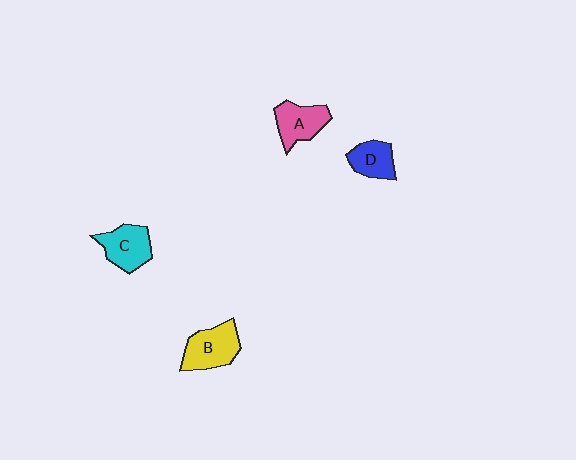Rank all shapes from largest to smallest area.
From largest to smallest: B (yellow), C (cyan), A (pink), D (blue).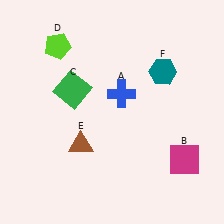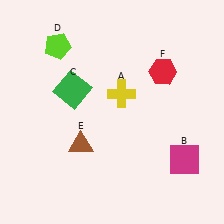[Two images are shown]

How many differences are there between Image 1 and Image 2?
There are 2 differences between the two images.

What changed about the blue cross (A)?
In Image 1, A is blue. In Image 2, it changed to yellow.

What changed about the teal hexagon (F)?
In Image 1, F is teal. In Image 2, it changed to red.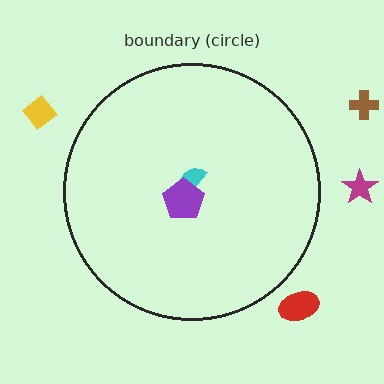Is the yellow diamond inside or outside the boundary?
Outside.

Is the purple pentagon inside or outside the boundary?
Inside.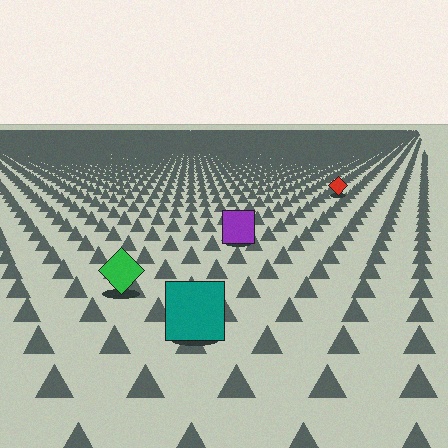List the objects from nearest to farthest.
From nearest to farthest: the teal square, the green diamond, the purple square, the red diamond.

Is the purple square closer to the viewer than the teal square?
No. The teal square is closer — you can tell from the texture gradient: the ground texture is coarser near it.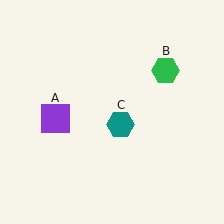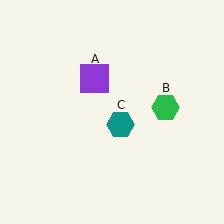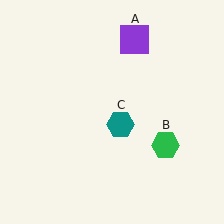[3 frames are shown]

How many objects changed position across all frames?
2 objects changed position: purple square (object A), green hexagon (object B).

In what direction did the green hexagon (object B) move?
The green hexagon (object B) moved down.